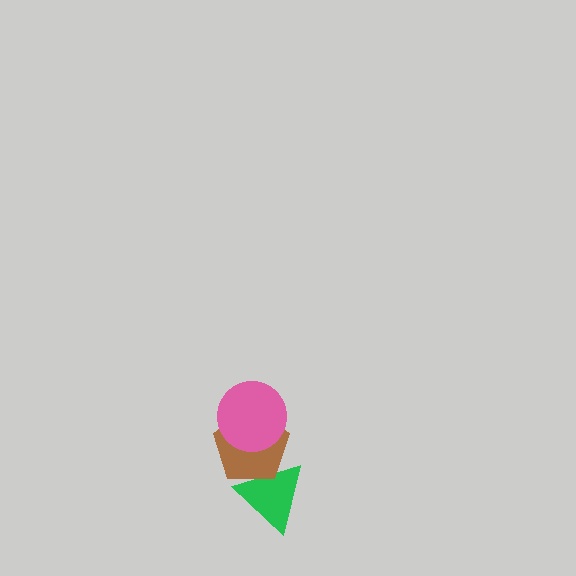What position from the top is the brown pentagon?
The brown pentagon is 2nd from the top.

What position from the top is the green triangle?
The green triangle is 3rd from the top.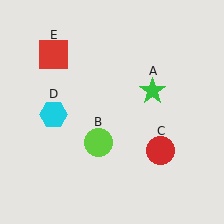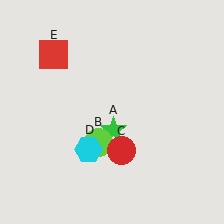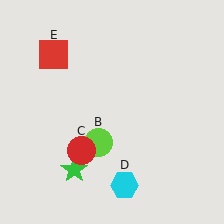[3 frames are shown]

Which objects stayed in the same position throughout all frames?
Lime circle (object B) and red square (object E) remained stationary.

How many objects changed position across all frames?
3 objects changed position: green star (object A), red circle (object C), cyan hexagon (object D).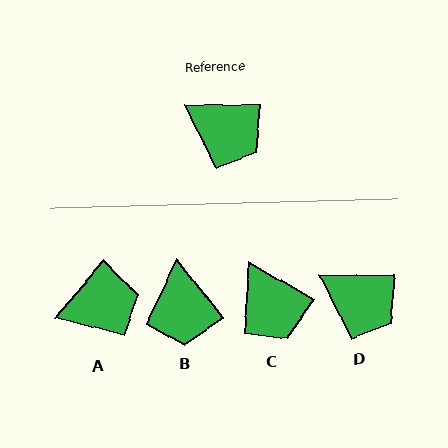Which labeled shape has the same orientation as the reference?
D.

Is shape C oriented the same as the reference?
No, it is off by about 30 degrees.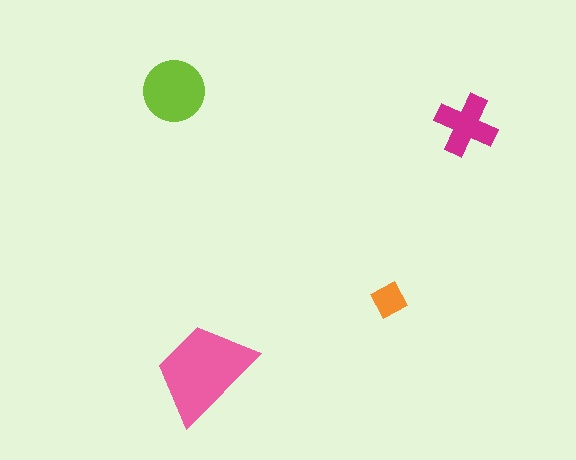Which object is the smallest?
The orange diamond.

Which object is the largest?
The pink trapezoid.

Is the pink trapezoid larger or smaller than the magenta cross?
Larger.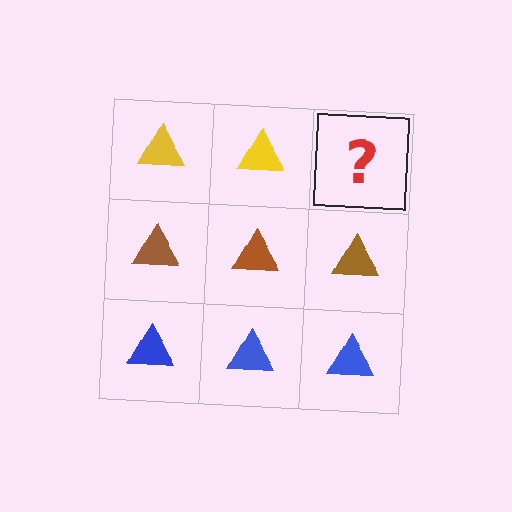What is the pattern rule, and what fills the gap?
The rule is that each row has a consistent color. The gap should be filled with a yellow triangle.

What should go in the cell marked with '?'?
The missing cell should contain a yellow triangle.